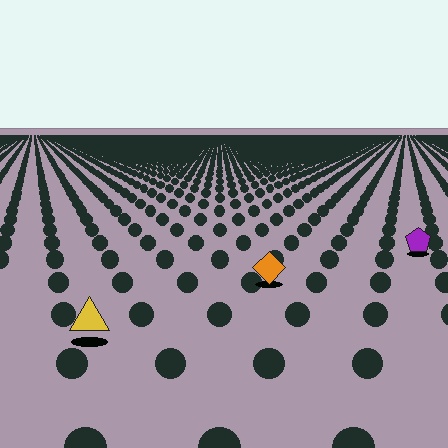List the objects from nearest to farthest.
From nearest to farthest: the yellow triangle, the orange diamond, the purple pentagon.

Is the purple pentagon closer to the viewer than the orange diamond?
No. The orange diamond is closer — you can tell from the texture gradient: the ground texture is coarser near it.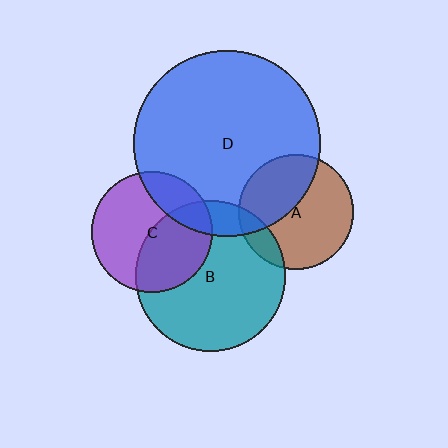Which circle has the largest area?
Circle D (blue).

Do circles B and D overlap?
Yes.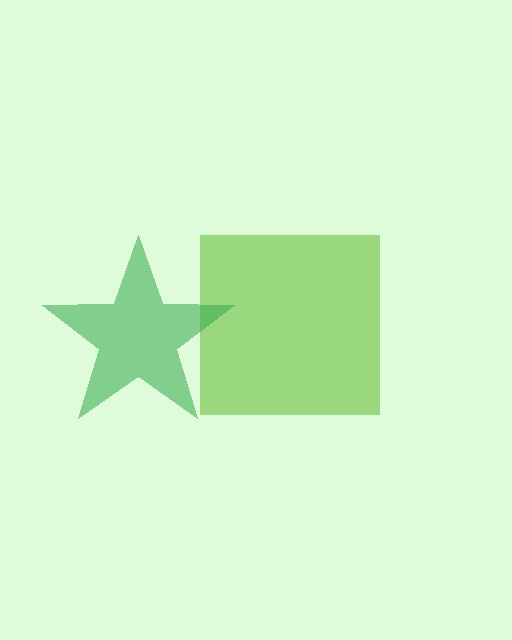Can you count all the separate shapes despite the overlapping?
Yes, there are 2 separate shapes.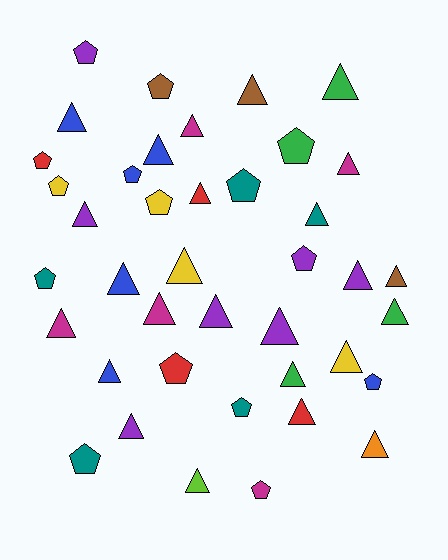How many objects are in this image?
There are 40 objects.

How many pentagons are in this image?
There are 15 pentagons.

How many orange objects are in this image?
There is 1 orange object.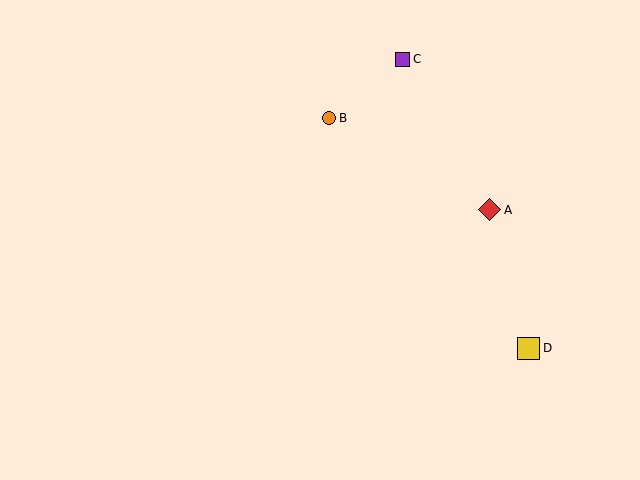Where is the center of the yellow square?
The center of the yellow square is at (529, 348).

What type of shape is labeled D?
Shape D is a yellow square.